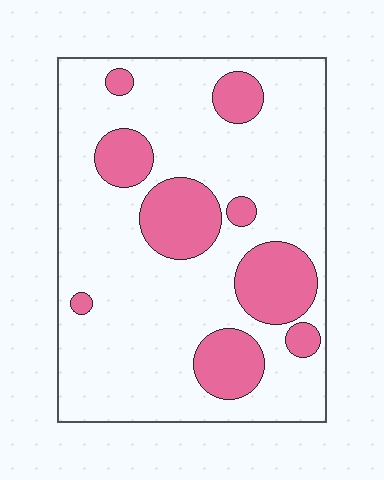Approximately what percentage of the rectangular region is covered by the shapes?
Approximately 25%.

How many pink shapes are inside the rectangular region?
9.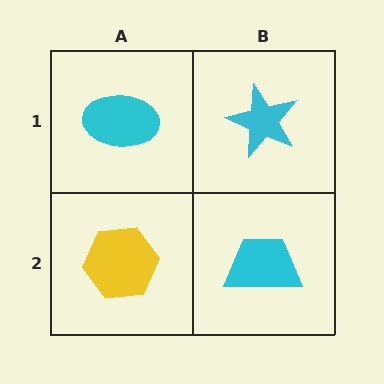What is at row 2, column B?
A cyan trapezoid.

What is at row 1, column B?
A cyan star.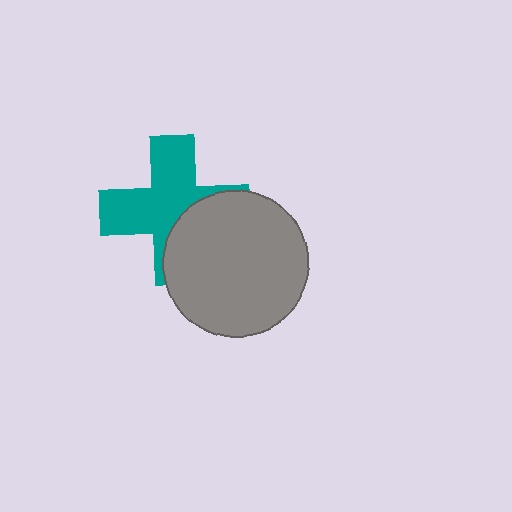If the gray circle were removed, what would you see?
You would see the complete teal cross.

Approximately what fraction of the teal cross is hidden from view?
Roughly 38% of the teal cross is hidden behind the gray circle.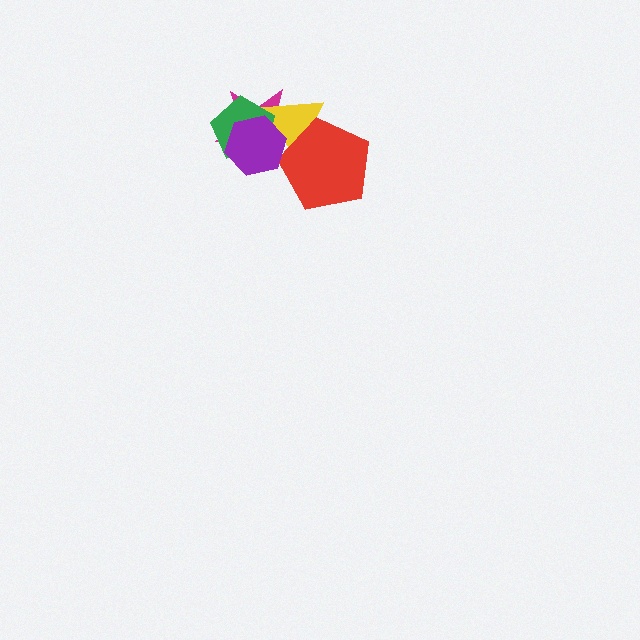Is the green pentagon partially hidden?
Yes, it is partially covered by another shape.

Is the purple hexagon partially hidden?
No, no other shape covers it.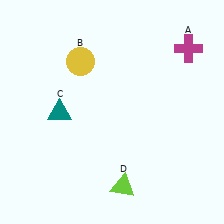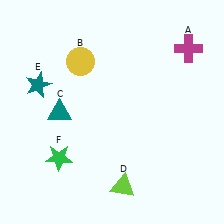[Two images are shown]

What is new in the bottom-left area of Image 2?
A green star (F) was added in the bottom-left area of Image 2.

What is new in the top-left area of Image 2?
A teal star (E) was added in the top-left area of Image 2.